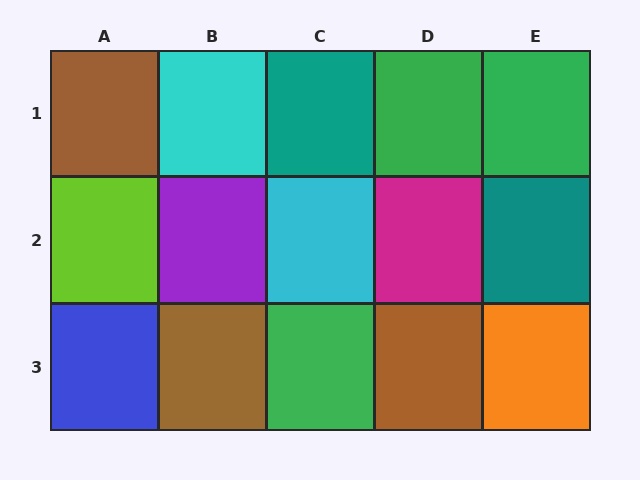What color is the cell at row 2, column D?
Magenta.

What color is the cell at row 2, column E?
Teal.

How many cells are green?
3 cells are green.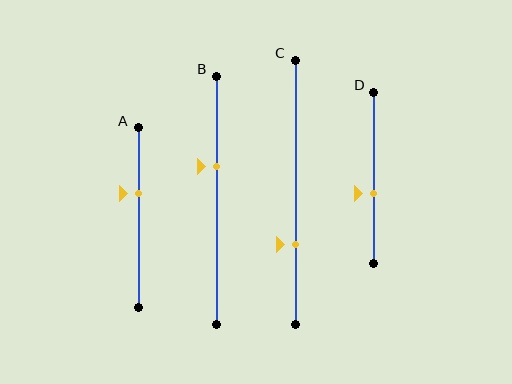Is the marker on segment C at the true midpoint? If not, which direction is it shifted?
No, the marker on segment C is shifted downward by about 20% of the segment length.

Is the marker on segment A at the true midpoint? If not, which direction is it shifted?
No, the marker on segment A is shifted upward by about 14% of the segment length.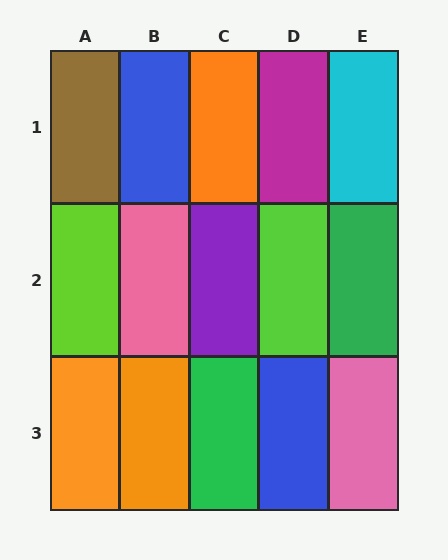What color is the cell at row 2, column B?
Pink.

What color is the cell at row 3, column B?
Orange.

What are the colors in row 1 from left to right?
Brown, blue, orange, magenta, cyan.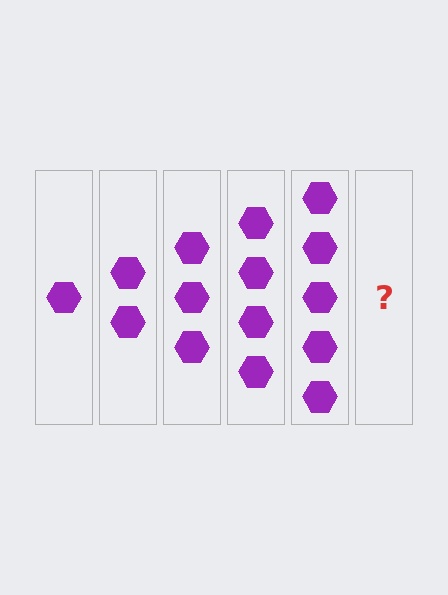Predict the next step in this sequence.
The next step is 6 hexagons.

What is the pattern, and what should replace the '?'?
The pattern is that each step adds one more hexagon. The '?' should be 6 hexagons.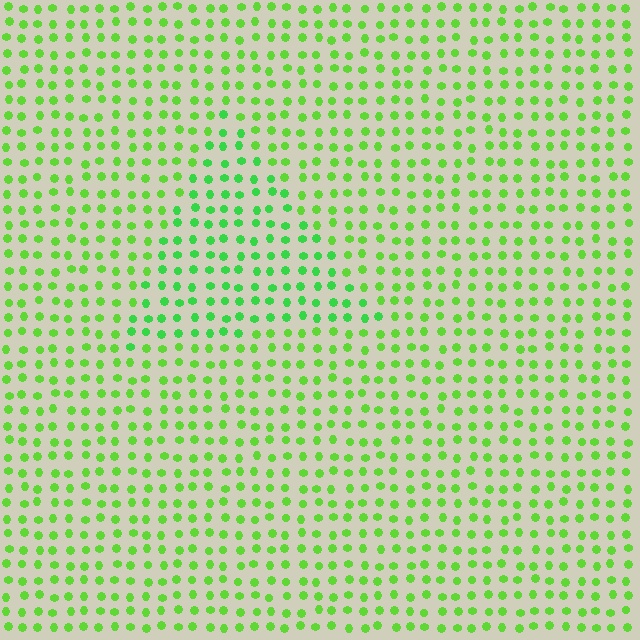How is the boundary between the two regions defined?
The boundary is defined purely by a slight shift in hue (about 22 degrees). Spacing, size, and orientation are identical on both sides.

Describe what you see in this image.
The image is filled with small lime elements in a uniform arrangement. A triangle-shaped region is visible where the elements are tinted to a slightly different hue, forming a subtle color boundary.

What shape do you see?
I see a triangle.